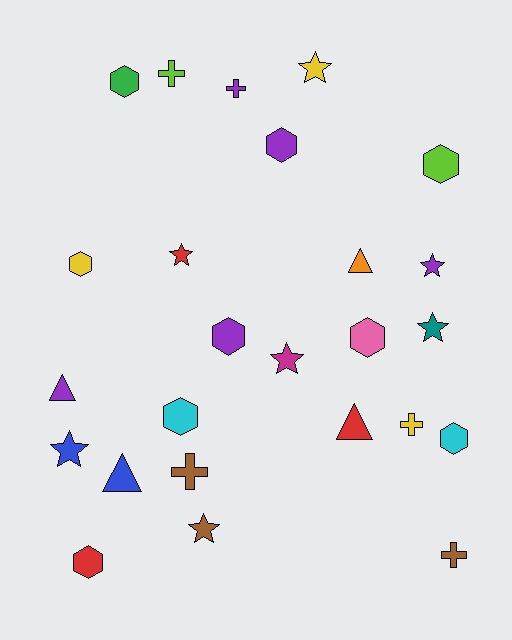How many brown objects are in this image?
There are 3 brown objects.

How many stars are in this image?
There are 7 stars.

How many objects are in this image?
There are 25 objects.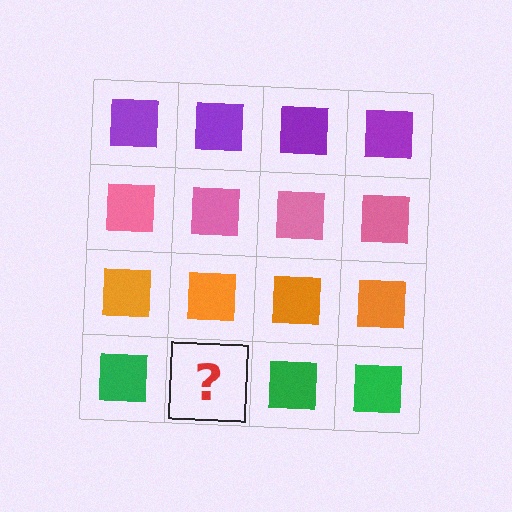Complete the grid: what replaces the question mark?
The question mark should be replaced with a green square.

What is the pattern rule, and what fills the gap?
The rule is that each row has a consistent color. The gap should be filled with a green square.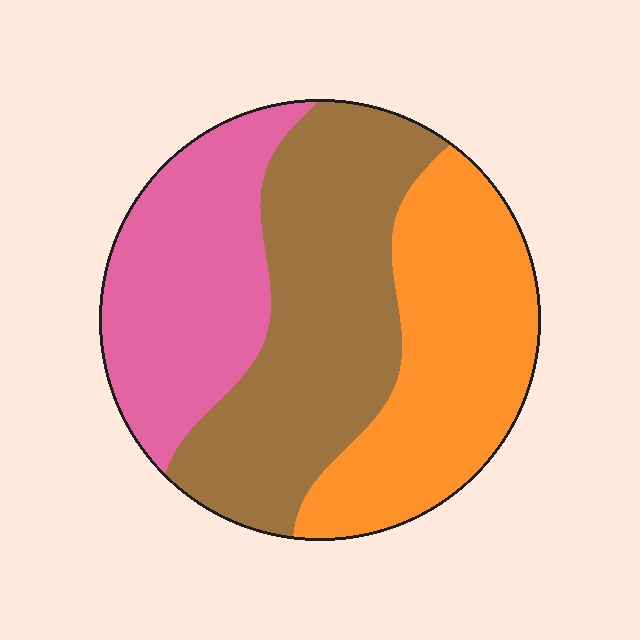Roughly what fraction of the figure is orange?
Orange takes up between a sixth and a third of the figure.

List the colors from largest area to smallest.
From largest to smallest: brown, orange, pink.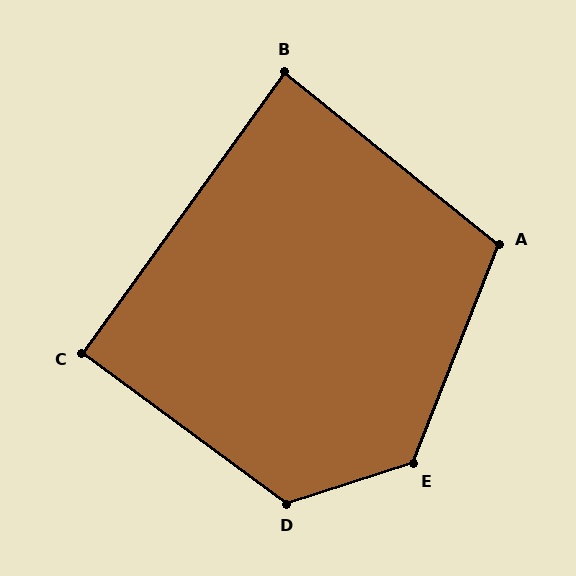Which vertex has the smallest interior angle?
B, at approximately 87 degrees.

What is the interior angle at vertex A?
Approximately 107 degrees (obtuse).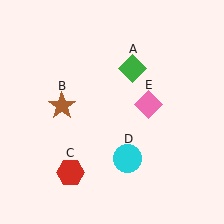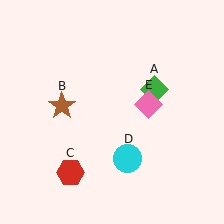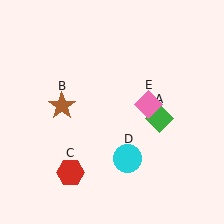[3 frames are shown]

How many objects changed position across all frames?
1 object changed position: green diamond (object A).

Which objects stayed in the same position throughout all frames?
Brown star (object B) and red hexagon (object C) and cyan circle (object D) and pink diamond (object E) remained stationary.